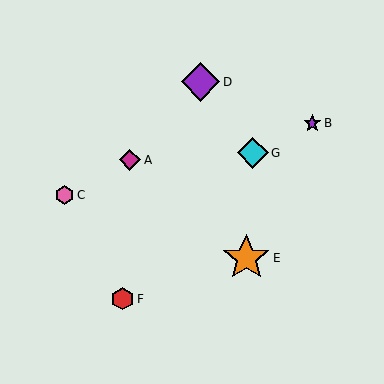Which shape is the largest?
The orange star (labeled E) is the largest.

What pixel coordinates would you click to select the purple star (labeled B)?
Click at (312, 123) to select the purple star B.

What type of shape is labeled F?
Shape F is a red hexagon.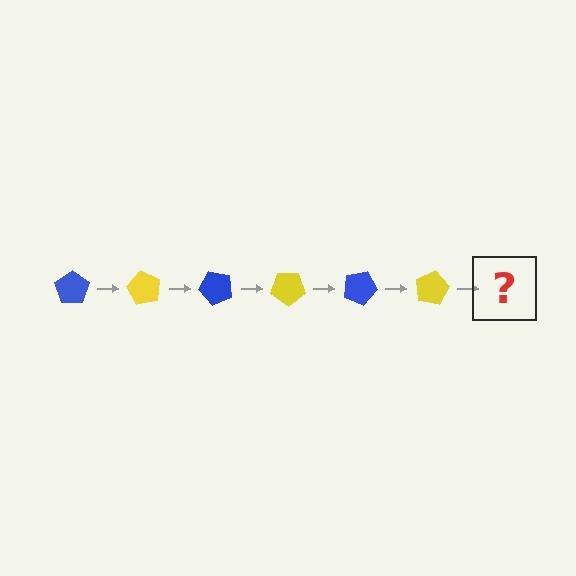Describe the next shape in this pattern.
It should be a blue pentagon, rotated 360 degrees from the start.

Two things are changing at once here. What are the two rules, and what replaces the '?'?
The two rules are that it rotates 60 degrees each step and the color cycles through blue and yellow. The '?' should be a blue pentagon, rotated 360 degrees from the start.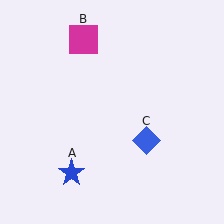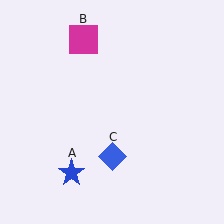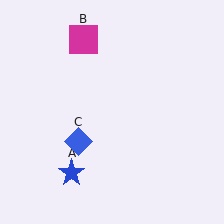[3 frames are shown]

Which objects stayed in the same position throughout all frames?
Blue star (object A) and magenta square (object B) remained stationary.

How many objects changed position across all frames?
1 object changed position: blue diamond (object C).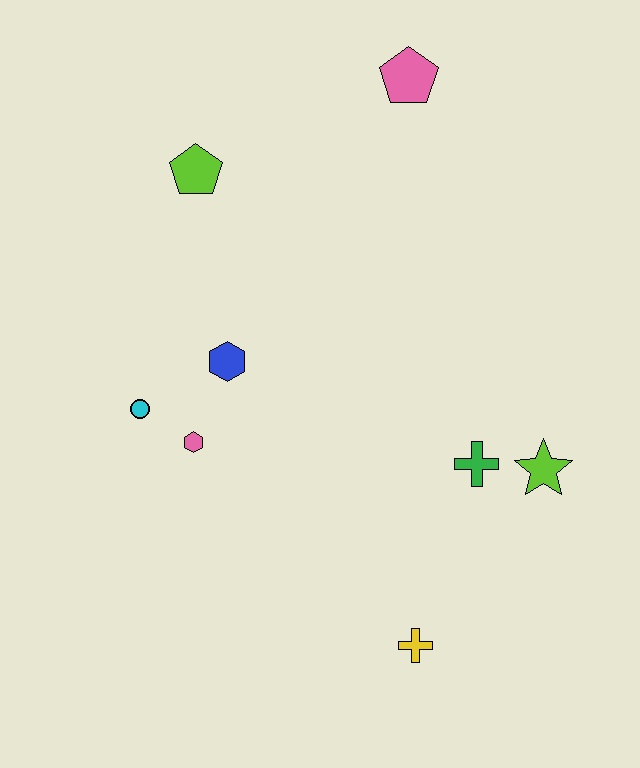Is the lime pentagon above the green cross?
Yes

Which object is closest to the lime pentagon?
The blue hexagon is closest to the lime pentagon.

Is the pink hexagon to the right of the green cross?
No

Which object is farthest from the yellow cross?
The pink pentagon is farthest from the yellow cross.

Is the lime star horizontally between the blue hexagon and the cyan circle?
No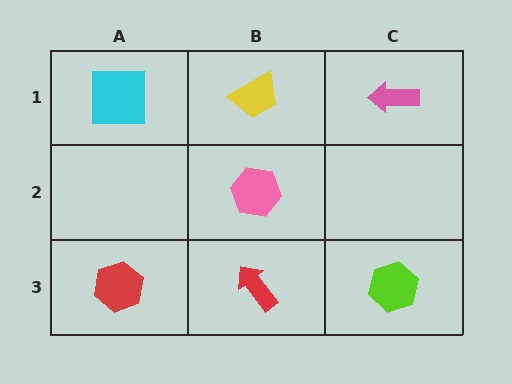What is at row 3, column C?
A lime hexagon.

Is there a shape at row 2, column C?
No, that cell is empty.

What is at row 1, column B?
A yellow trapezoid.